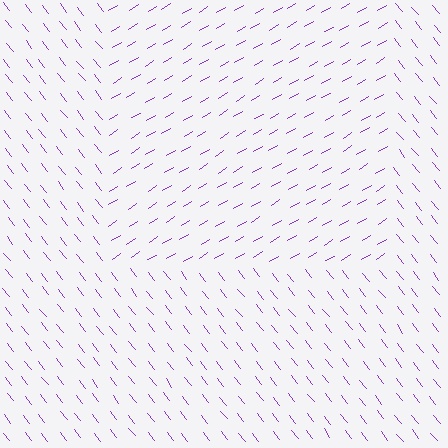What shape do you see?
I see a rectangle.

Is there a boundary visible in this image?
Yes, there is a texture boundary formed by a change in line orientation.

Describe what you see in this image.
The image is filled with small purple line segments. A rectangle region in the image has lines oriented differently from the surrounding lines, creating a visible texture boundary.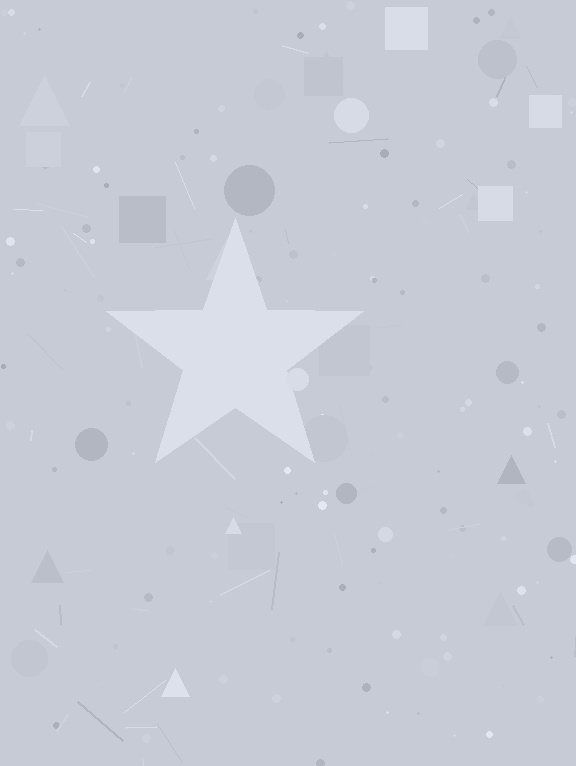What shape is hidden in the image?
A star is hidden in the image.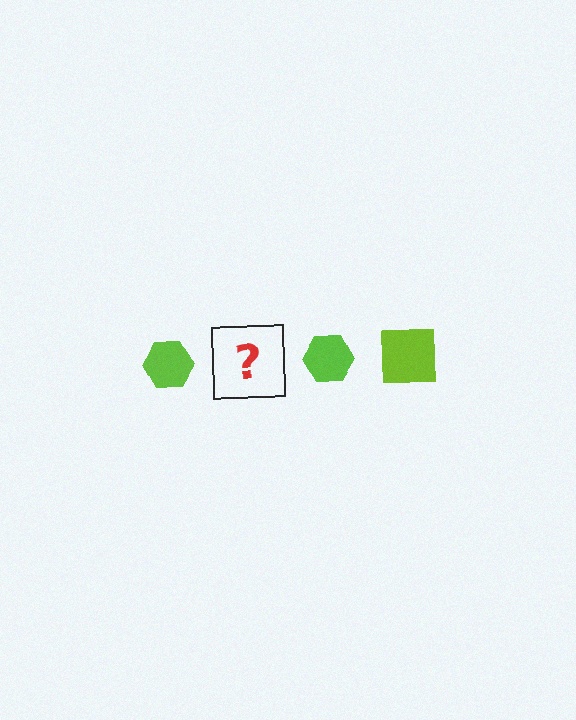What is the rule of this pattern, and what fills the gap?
The rule is that the pattern cycles through hexagon, square shapes in lime. The gap should be filled with a lime square.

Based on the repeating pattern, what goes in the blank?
The blank should be a lime square.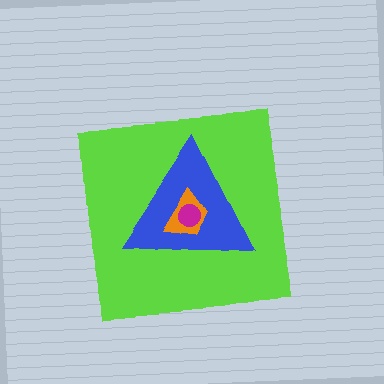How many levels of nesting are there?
4.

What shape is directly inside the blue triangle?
The orange trapezoid.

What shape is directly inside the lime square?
The blue triangle.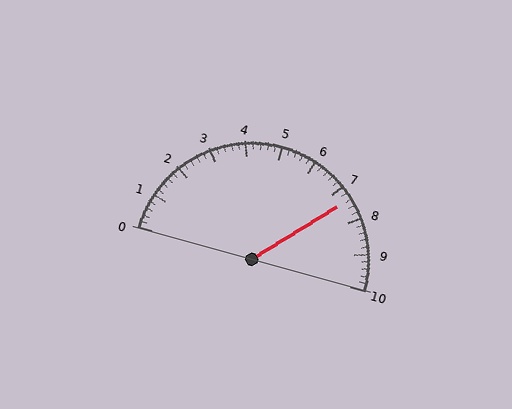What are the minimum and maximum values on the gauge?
The gauge ranges from 0 to 10.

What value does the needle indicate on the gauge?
The needle indicates approximately 7.4.